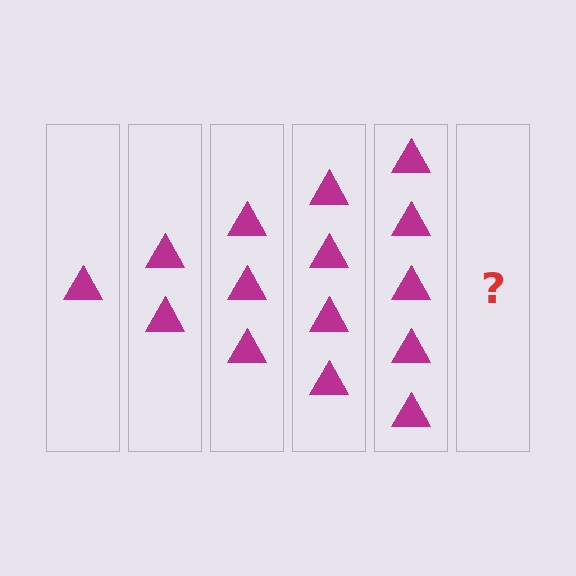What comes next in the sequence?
The next element should be 6 triangles.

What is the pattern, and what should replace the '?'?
The pattern is that each step adds one more triangle. The '?' should be 6 triangles.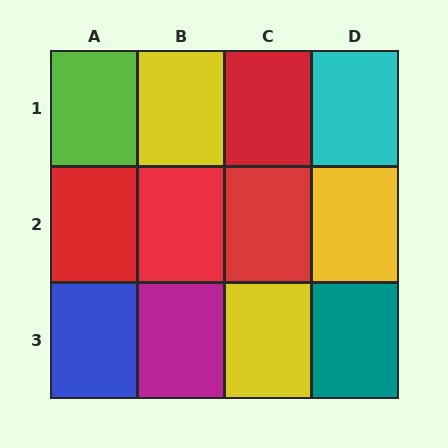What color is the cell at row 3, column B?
Magenta.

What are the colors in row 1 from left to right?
Lime, yellow, red, cyan.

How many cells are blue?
1 cell is blue.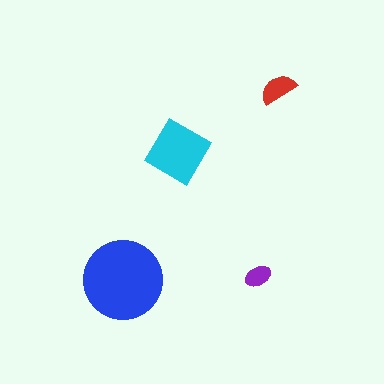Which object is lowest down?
The blue circle is bottommost.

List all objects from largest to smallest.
The blue circle, the cyan diamond, the red semicircle, the purple ellipse.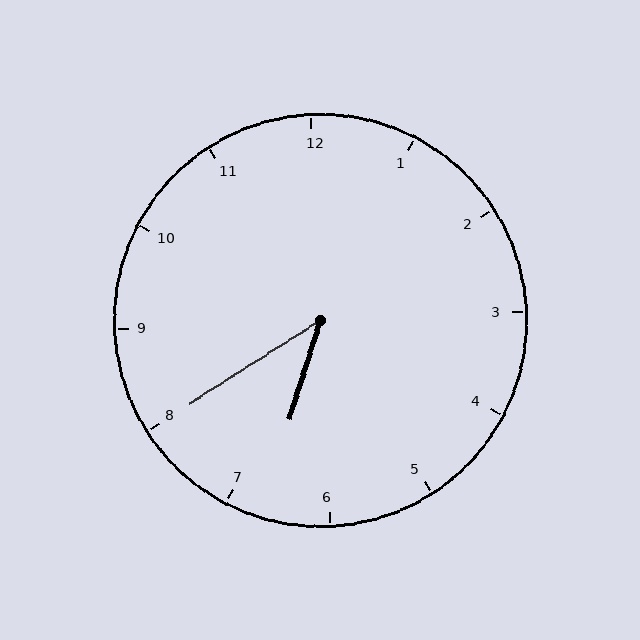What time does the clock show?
6:40.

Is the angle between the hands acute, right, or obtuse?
It is acute.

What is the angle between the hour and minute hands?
Approximately 40 degrees.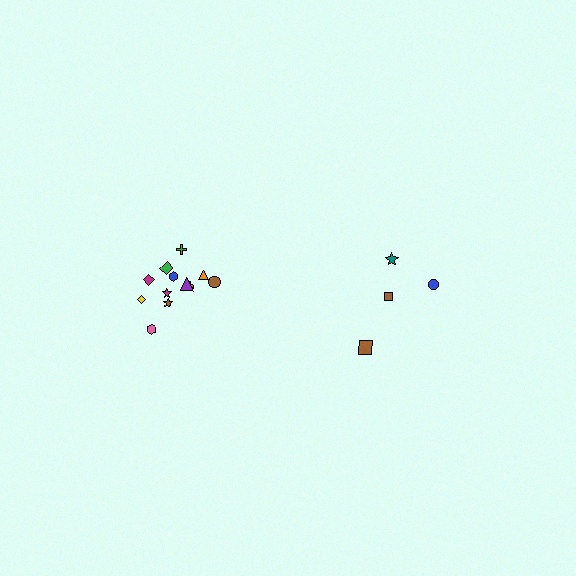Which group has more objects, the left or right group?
The left group.